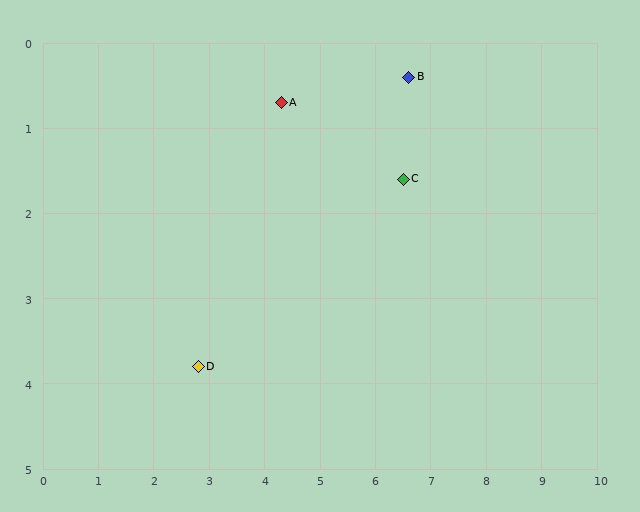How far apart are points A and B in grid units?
Points A and B are about 2.3 grid units apart.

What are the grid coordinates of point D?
Point D is at approximately (2.8, 3.8).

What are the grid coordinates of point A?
Point A is at approximately (4.3, 0.7).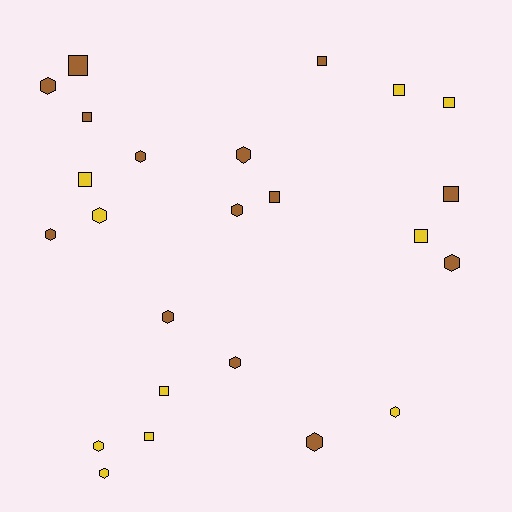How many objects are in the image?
There are 24 objects.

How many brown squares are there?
There are 5 brown squares.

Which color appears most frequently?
Brown, with 14 objects.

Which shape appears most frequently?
Hexagon, with 13 objects.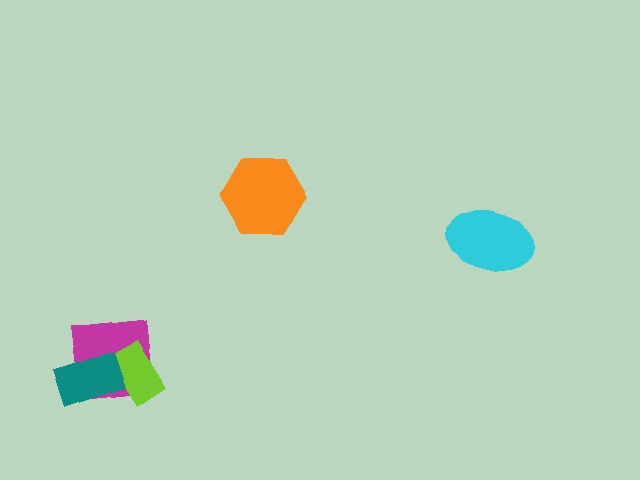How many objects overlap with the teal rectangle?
2 objects overlap with the teal rectangle.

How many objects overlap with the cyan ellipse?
0 objects overlap with the cyan ellipse.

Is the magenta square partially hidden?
Yes, it is partially covered by another shape.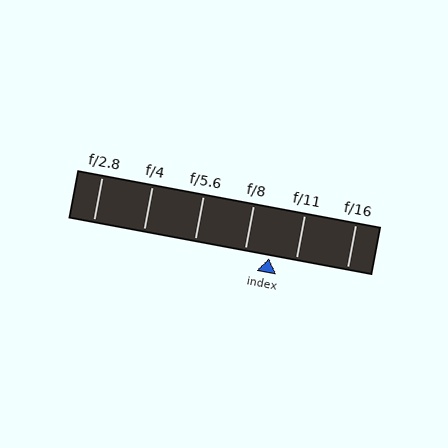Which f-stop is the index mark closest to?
The index mark is closest to f/8.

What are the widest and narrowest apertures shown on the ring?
The widest aperture shown is f/2.8 and the narrowest is f/16.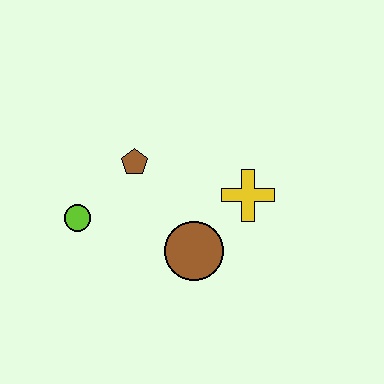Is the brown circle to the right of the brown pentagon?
Yes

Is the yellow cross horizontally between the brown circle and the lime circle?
No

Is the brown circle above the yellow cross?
No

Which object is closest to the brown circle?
The yellow cross is closest to the brown circle.